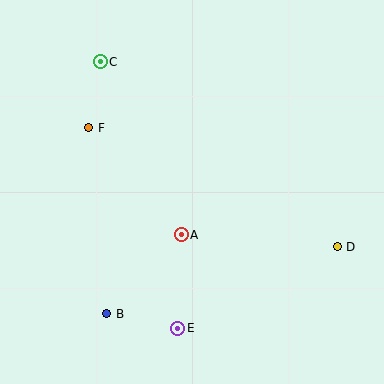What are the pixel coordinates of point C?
Point C is at (100, 62).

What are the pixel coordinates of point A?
Point A is at (181, 235).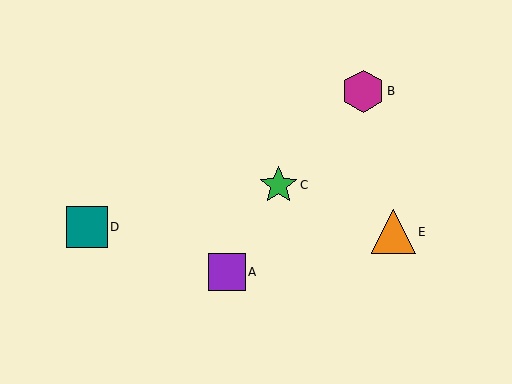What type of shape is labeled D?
Shape D is a teal square.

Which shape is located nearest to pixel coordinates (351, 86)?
The magenta hexagon (labeled B) at (363, 91) is nearest to that location.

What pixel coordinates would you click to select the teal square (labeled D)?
Click at (87, 227) to select the teal square D.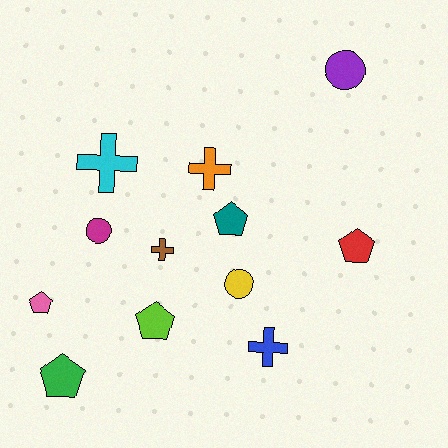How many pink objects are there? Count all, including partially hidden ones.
There is 1 pink object.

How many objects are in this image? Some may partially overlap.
There are 12 objects.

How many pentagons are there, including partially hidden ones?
There are 5 pentagons.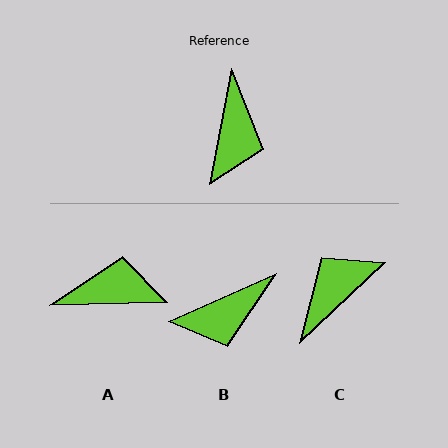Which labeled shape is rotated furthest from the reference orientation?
C, about 143 degrees away.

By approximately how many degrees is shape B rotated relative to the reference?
Approximately 56 degrees clockwise.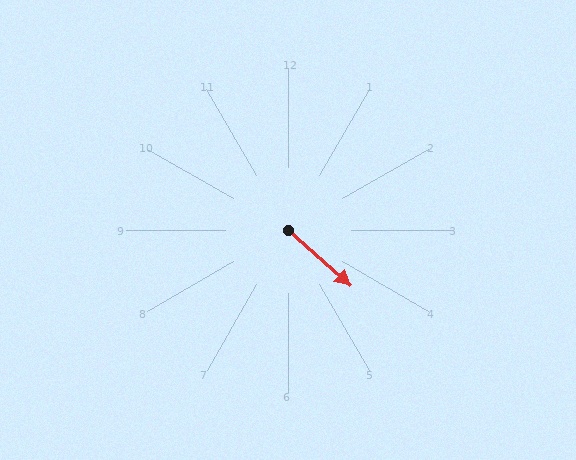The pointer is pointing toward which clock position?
Roughly 4 o'clock.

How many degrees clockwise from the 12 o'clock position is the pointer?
Approximately 132 degrees.